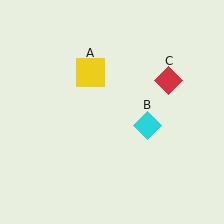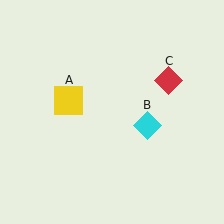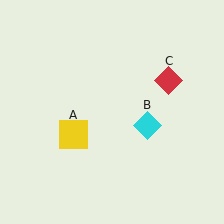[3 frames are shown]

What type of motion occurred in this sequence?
The yellow square (object A) rotated counterclockwise around the center of the scene.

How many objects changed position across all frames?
1 object changed position: yellow square (object A).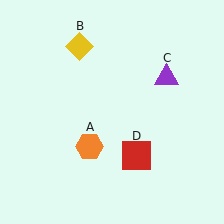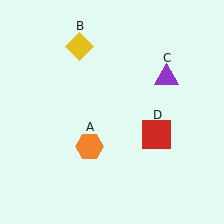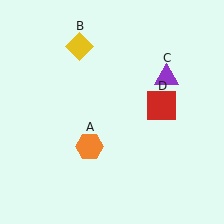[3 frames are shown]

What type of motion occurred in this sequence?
The red square (object D) rotated counterclockwise around the center of the scene.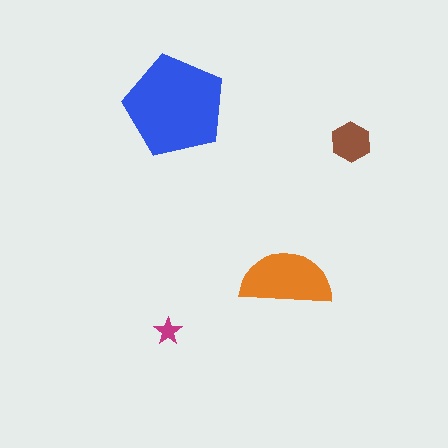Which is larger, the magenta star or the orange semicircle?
The orange semicircle.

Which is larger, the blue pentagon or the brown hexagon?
The blue pentagon.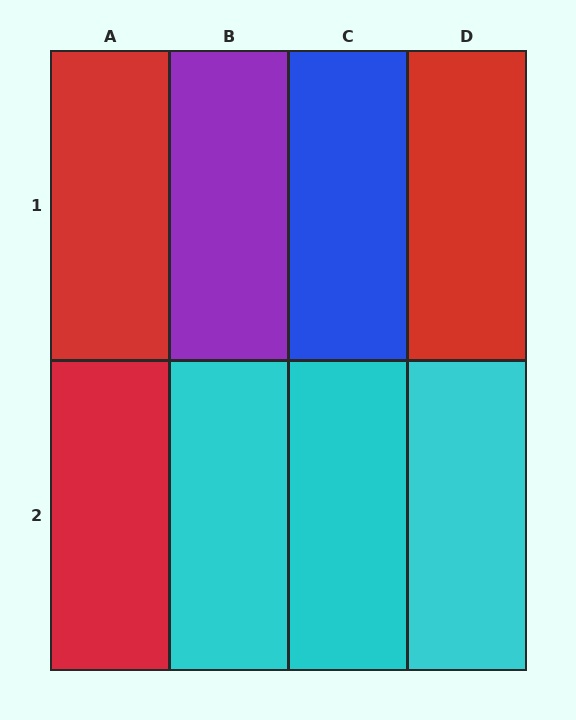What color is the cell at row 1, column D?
Red.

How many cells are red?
3 cells are red.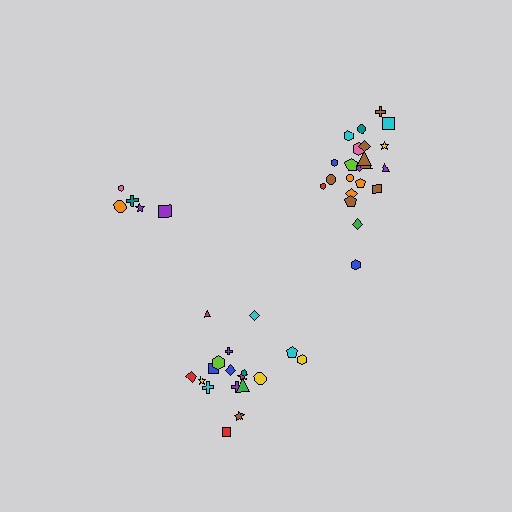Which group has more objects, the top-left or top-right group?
The top-right group.